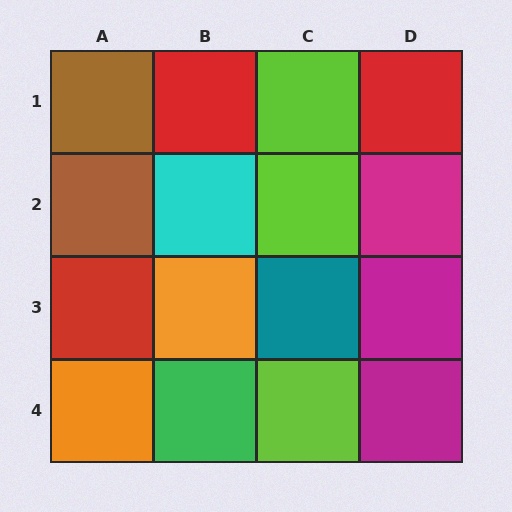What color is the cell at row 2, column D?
Magenta.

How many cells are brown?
2 cells are brown.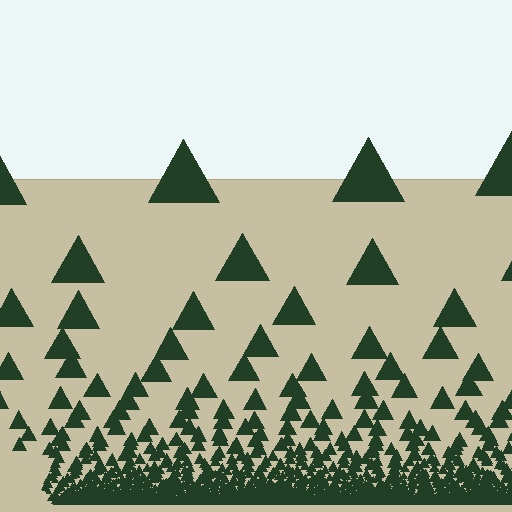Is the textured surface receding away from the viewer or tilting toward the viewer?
The surface appears to tilt toward the viewer. Texture elements get larger and sparser toward the top.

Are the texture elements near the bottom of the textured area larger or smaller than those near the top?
Smaller. The gradient is inverted — elements near the bottom are smaller and denser.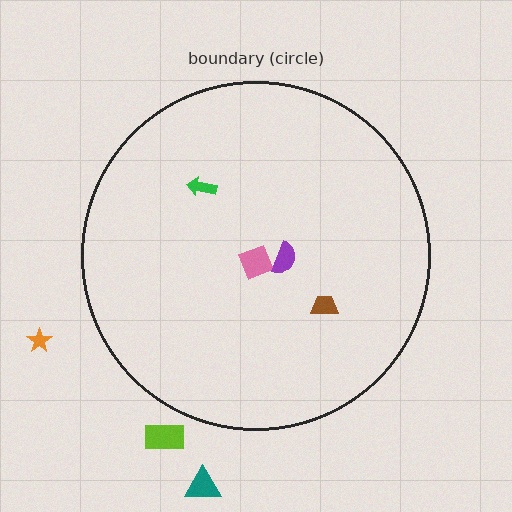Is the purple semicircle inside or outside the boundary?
Inside.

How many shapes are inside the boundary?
4 inside, 3 outside.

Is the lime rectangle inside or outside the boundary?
Outside.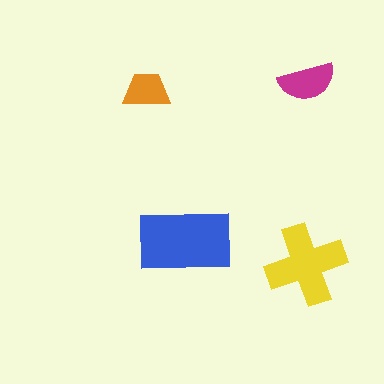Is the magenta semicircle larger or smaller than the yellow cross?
Smaller.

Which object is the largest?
The blue rectangle.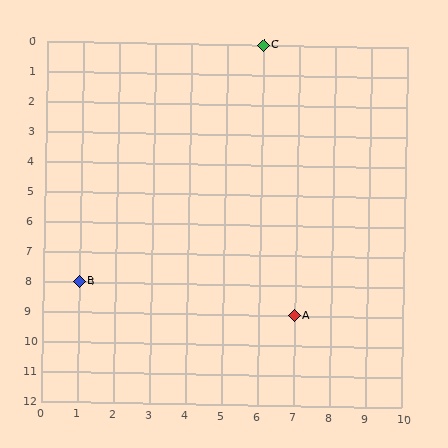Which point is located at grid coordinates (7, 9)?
Point A is at (7, 9).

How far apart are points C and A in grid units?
Points C and A are 1 column and 9 rows apart (about 9.1 grid units diagonally).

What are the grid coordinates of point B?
Point B is at grid coordinates (1, 8).